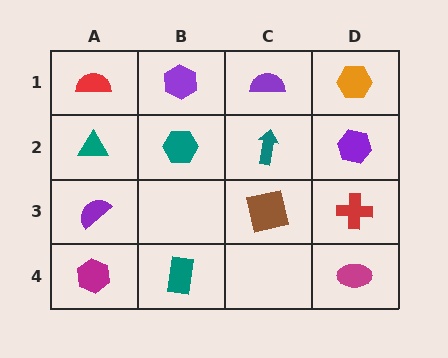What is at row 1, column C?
A purple semicircle.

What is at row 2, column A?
A teal triangle.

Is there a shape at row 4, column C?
No, that cell is empty.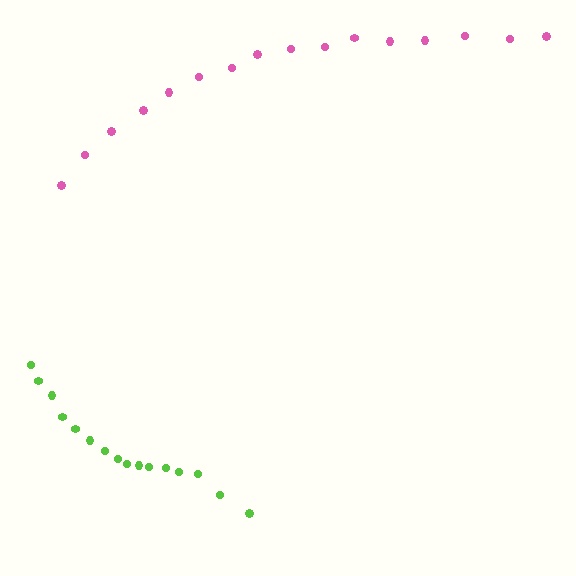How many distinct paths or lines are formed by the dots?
There are 2 distinct paths.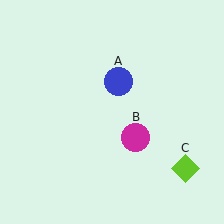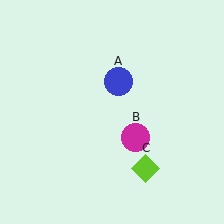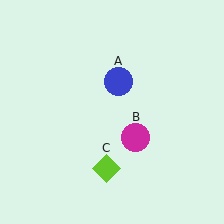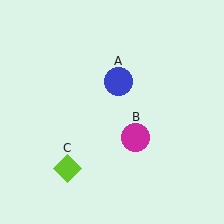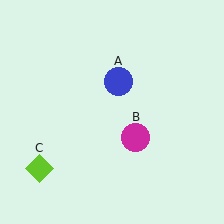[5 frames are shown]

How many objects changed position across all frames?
1 object changed position: lime diamond (object C).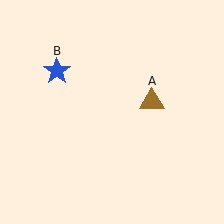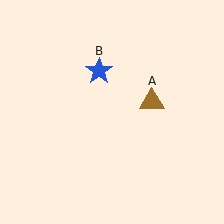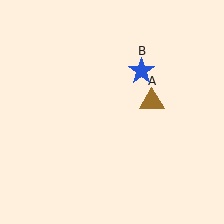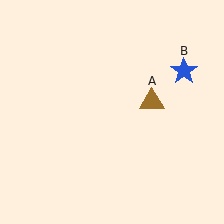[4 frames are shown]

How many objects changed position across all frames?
1 object changed position: blue star (object B).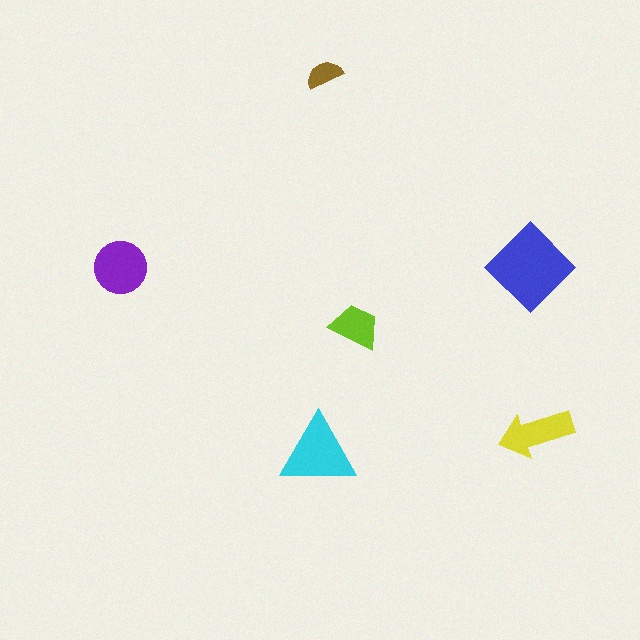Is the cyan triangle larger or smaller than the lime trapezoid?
Larger.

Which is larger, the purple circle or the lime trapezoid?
The purple circle.